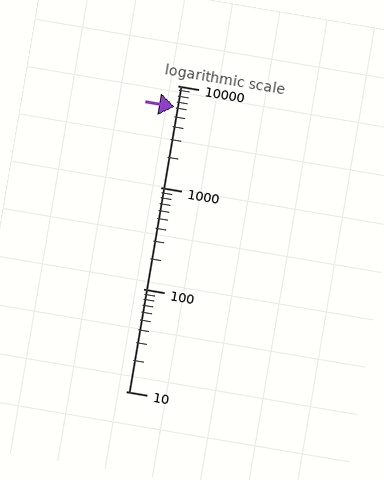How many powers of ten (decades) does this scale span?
The scale spans 3 decades, from 10 to 10000.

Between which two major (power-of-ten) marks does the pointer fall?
The pointer is between 1000 and 10000.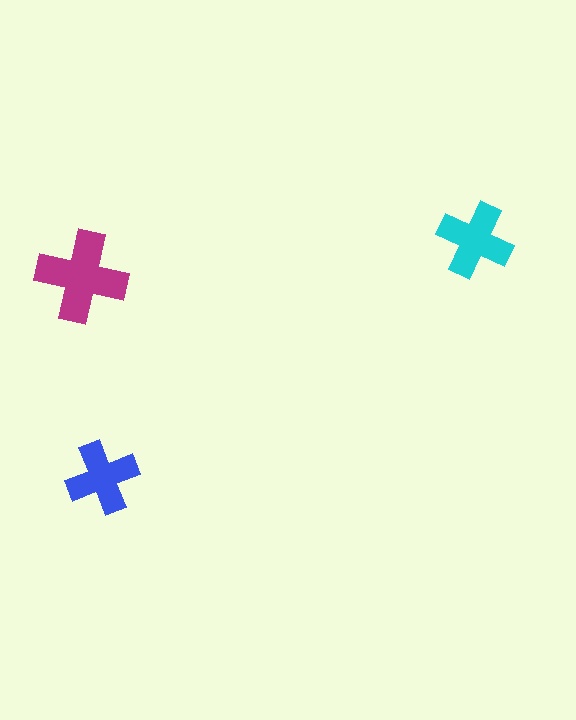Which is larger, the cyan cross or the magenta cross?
The magenta one.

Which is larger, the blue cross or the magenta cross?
The magenta one.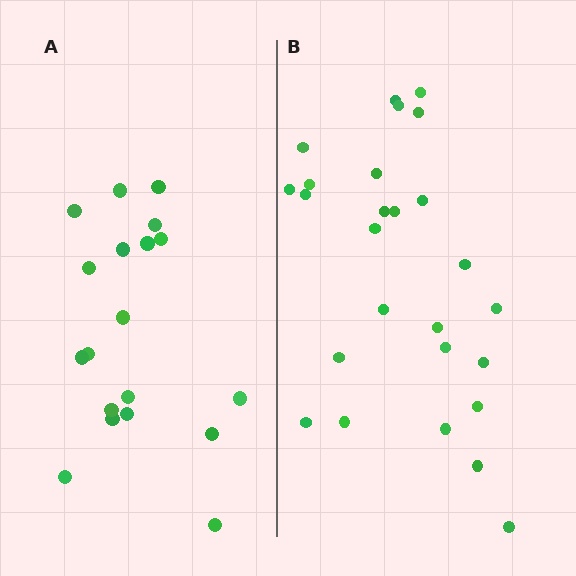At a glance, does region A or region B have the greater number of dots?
Region B (the right region) has more dots.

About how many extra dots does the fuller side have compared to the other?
Region B has roughly 8 or so more dots than region A.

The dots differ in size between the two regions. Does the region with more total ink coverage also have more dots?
No. Region A has more total ink coverage because its dots are larger, but region B actually contains more individual dots. Total area can be misleading — the number of items is what matters here.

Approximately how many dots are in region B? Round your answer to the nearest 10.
About 30 dots. (The exact count is 26, which rounds to 30.)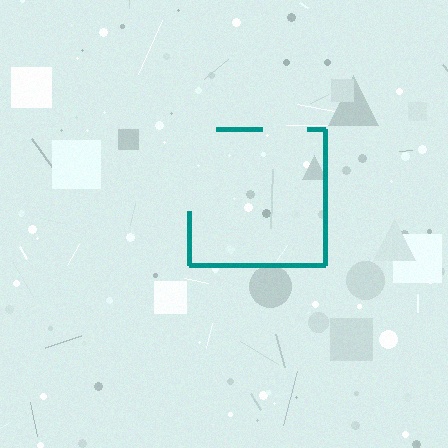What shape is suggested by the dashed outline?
The dashed outline suggests a square.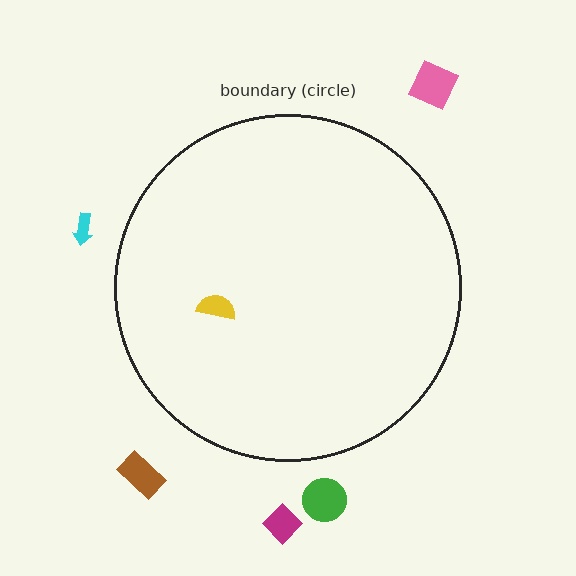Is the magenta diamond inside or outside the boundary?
Outside.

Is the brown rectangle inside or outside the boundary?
Outside.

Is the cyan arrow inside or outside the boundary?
Outside.